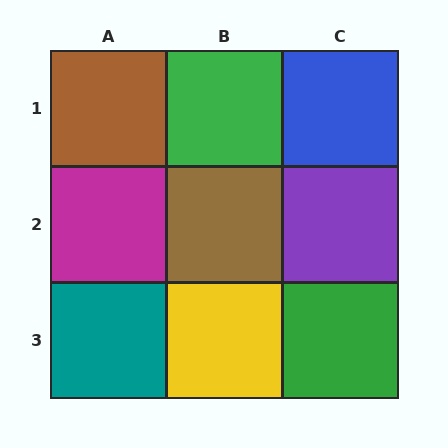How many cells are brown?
2 cells are brown.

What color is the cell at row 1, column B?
Green.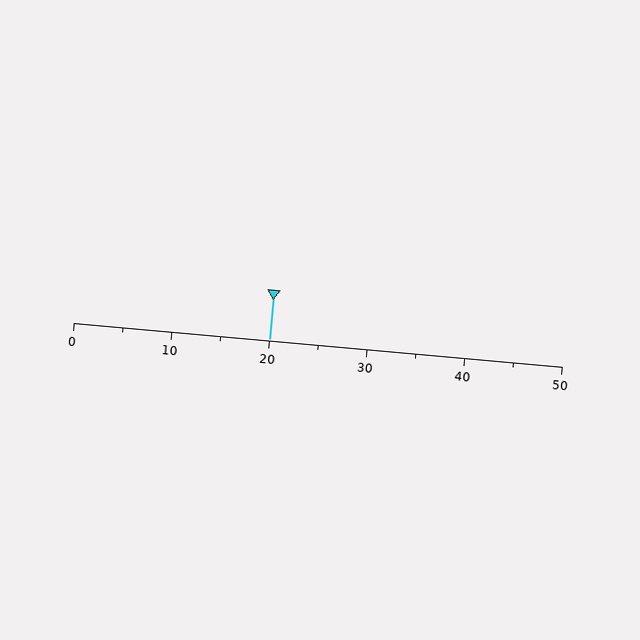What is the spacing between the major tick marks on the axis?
The major ticks are spaced 10 apart.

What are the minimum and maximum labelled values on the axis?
The axis runs from 0 to 50.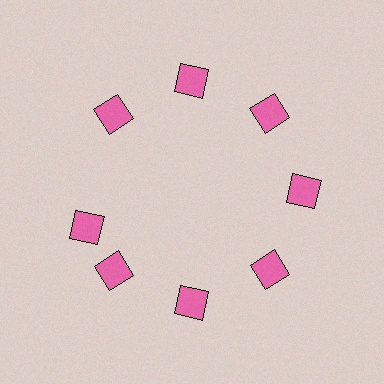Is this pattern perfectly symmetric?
No. The 8 pink diamonds are arranged in a ring, but one element near the 9 o'clock position is rotated out of alignment along the ring, breaking the 8-fold rotational symmetry.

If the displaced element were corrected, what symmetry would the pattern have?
It would have 8-fold rotational symmetry — the pattern would map onto itself every 45 degrees.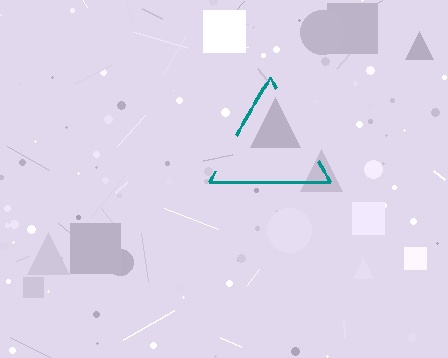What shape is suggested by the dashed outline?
The dashed outline suggests a triangle.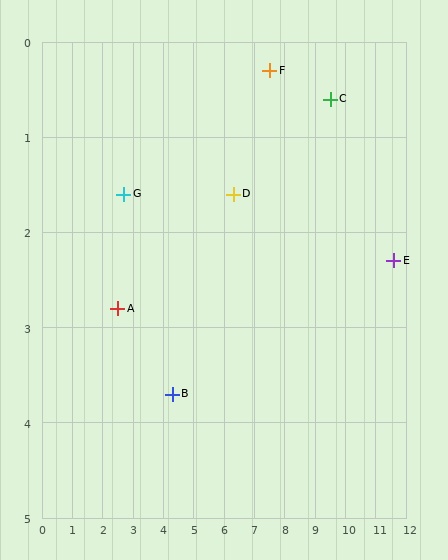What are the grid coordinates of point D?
Point D is at approximately (6.3, 1.6).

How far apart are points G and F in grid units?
Points G and F are about 5.0 grid units apart.